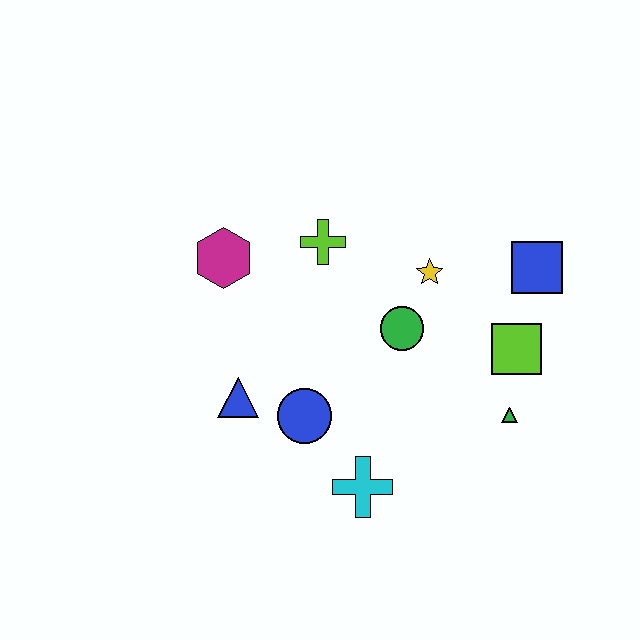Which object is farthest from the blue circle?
The blue square is farthest from the blue circle.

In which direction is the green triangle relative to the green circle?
The green triangle is to the right of the green circle.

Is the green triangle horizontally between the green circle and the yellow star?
No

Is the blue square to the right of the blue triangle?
Yes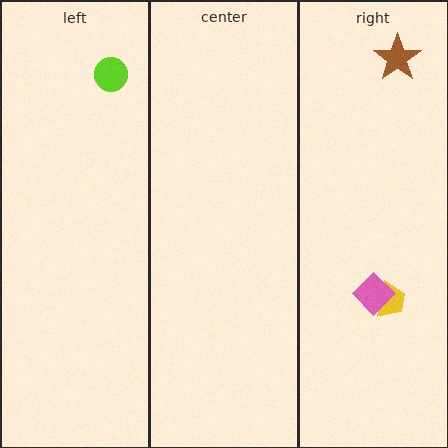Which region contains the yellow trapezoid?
The right region.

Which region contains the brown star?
The right region.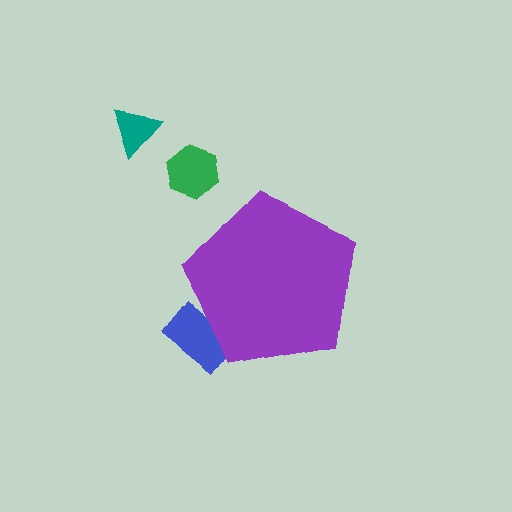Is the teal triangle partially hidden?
No, the teal triangle is fully visible.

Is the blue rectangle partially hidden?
Yes, the blue rectangle is partially hidden behind the purple pentagon.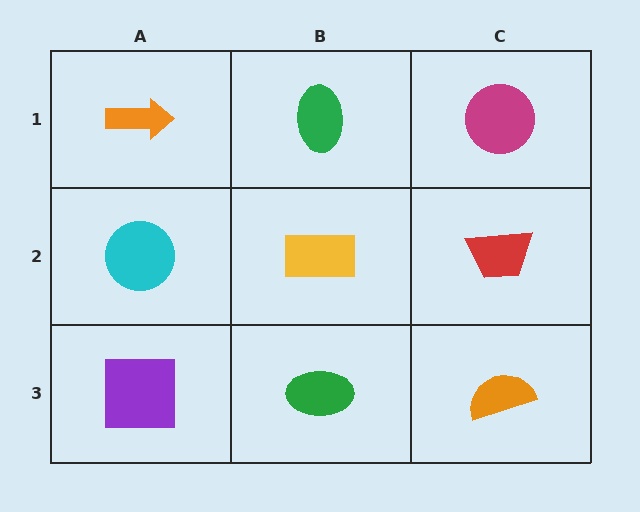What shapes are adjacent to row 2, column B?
A green ellipse (row 1, column B), a green ellipse (row 3, column B), a cyan circle (row 2, column A), a red trapezoid (row 2, column C).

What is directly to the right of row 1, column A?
A green ellipse.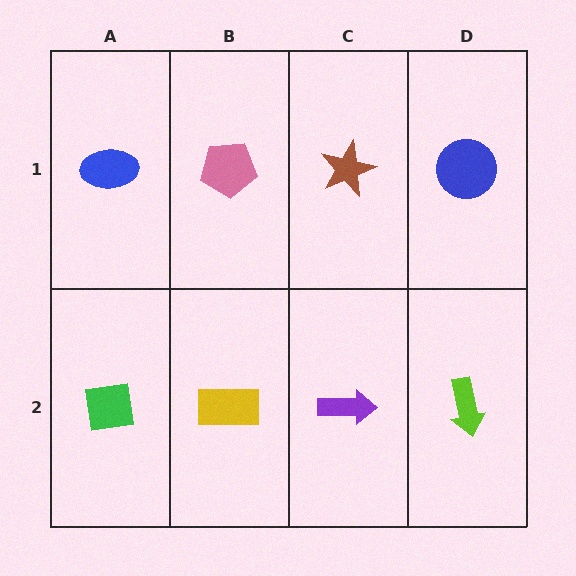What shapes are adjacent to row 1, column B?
A yellow rectangle (row 2, column B), a blue ellipse (row 1, column A), a brown star (row 1, column C).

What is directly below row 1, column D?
A lime arrow.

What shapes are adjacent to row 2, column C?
A brown star (row 1, column C), a yellow rectangle (row 2, column B), a lime arrow (row 2, column D).